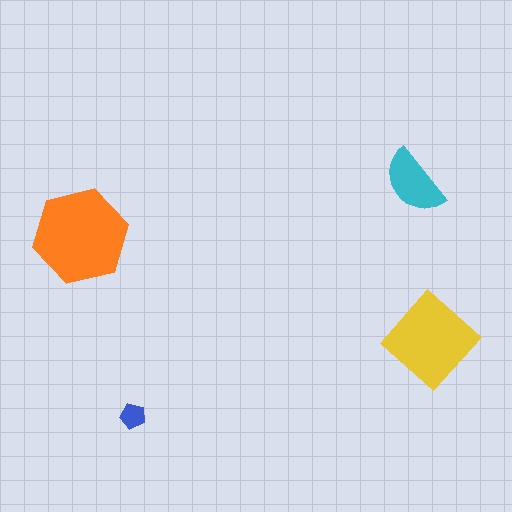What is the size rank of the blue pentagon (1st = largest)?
4th.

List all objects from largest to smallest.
The orange hexagon, the yellow diamond, the cyan semicircle, the blue pentagon.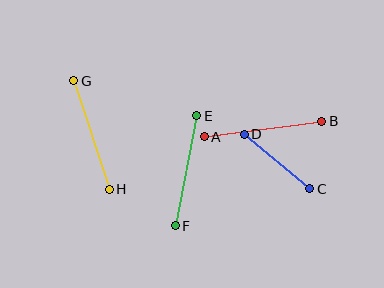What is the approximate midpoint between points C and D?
The midpoint is at approximately (277, 162) pixels.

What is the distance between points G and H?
The distance is approximately 114 pixels.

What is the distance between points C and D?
The distance is approximately 85 pixels.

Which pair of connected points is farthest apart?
Points A and B are farthest apart.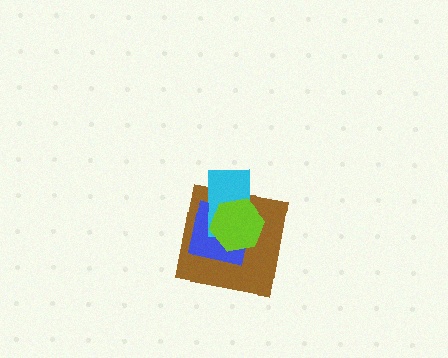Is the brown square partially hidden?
Yes, it is partially covered by another shape.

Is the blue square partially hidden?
Yes, it is partially covered by another shape.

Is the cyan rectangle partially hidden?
Yes, it is partially covered by another shape.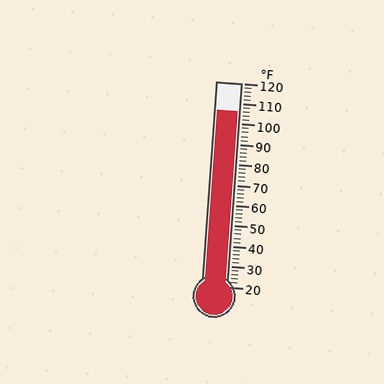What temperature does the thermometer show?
The thermometer shows approximately 106°F.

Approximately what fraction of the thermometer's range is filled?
The thermometer is filled to approximately 85% of its range.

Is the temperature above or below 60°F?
The temperature is above 60°F.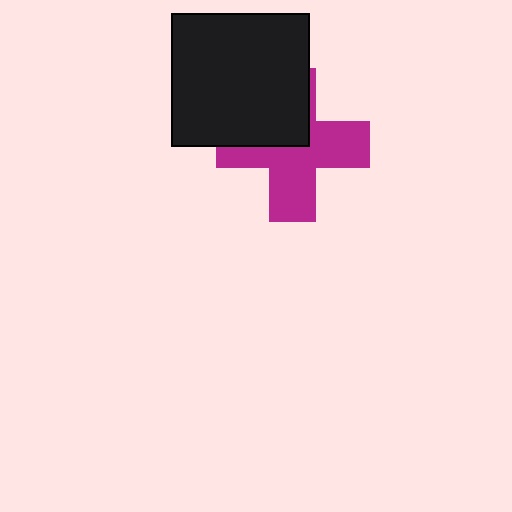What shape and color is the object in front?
The object in front is a black rectangle.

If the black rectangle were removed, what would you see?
You would see the complete magenta cross.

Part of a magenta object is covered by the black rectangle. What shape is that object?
It is a cross.